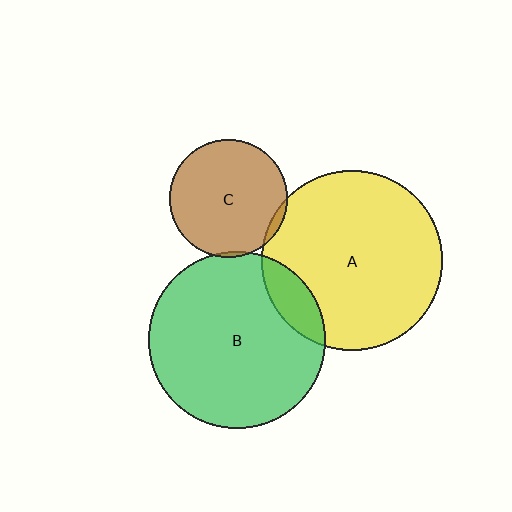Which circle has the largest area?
Circle A (yellow).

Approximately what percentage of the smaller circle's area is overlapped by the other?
Approximately 5%.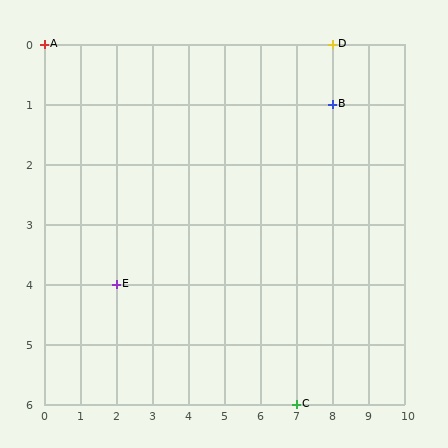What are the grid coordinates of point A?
Point A is at grid coordinates (0, 0).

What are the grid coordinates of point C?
Point C is at grid coordinates (7, 6).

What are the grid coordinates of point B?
Point B is at grid coordinates (8, 1).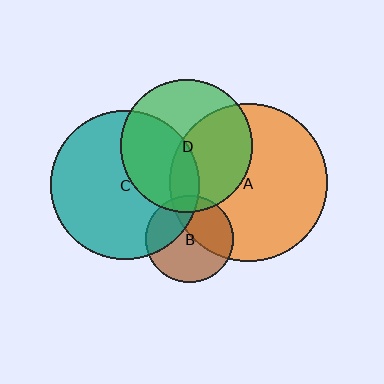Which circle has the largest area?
Circle A (orange).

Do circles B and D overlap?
Yes.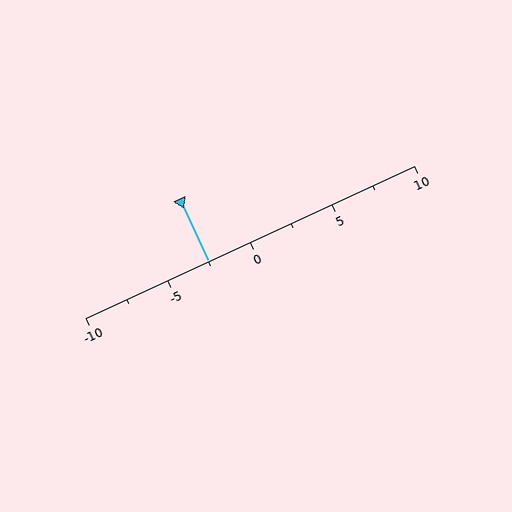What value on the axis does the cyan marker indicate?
The marker indicates approximately -2.5.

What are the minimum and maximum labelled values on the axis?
The axis runs from -10 to 10.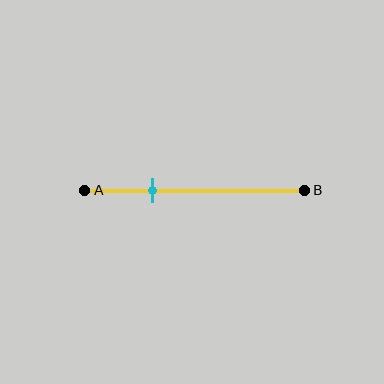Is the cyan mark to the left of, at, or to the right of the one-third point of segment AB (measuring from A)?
The cyan mark is approximately at the one-third point of segment AB.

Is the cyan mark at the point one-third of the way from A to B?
Yes, the mark is approximately at the one-third point.